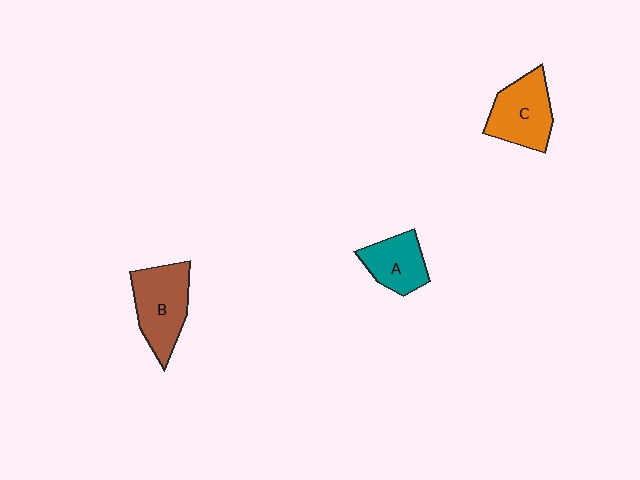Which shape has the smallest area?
Shape A (teal).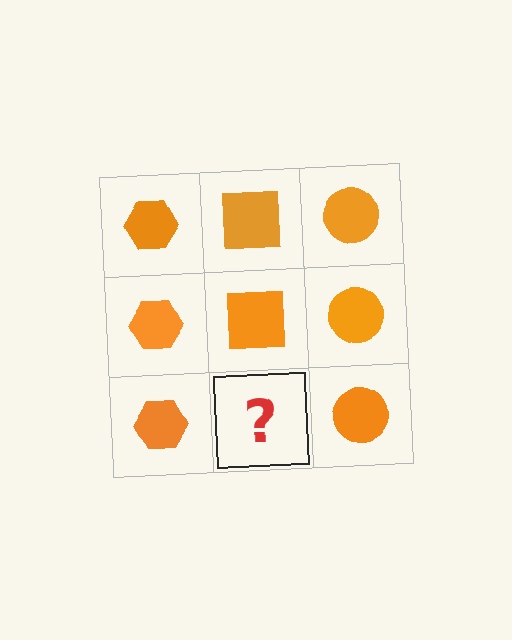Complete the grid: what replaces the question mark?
The question mark should be replaced with an orange square.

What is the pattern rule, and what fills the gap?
The rule is that each column has a consistent shape. The gap should be filled with an orange square.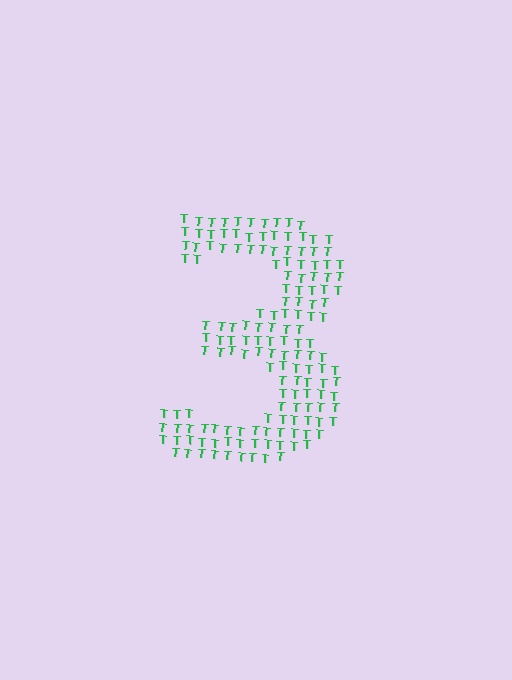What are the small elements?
The small elements are letter T's.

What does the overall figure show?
The overall figure shows the digit 3.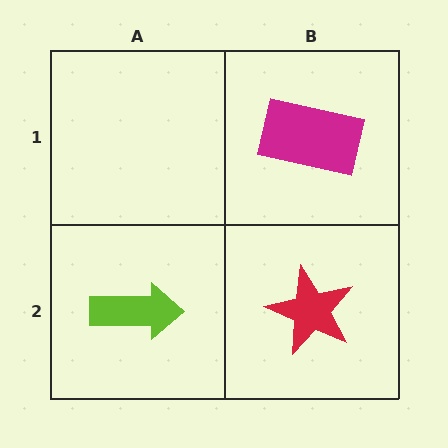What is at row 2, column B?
A red star.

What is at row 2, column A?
A lime arrow.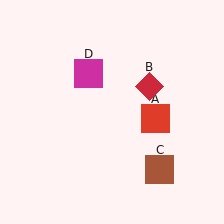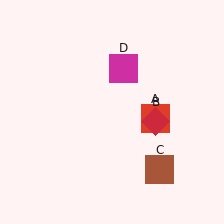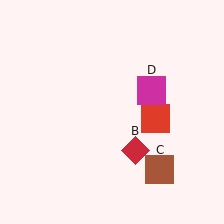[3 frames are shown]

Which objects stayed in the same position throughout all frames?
Red square (object A) and brown square (object C) remained stationary.